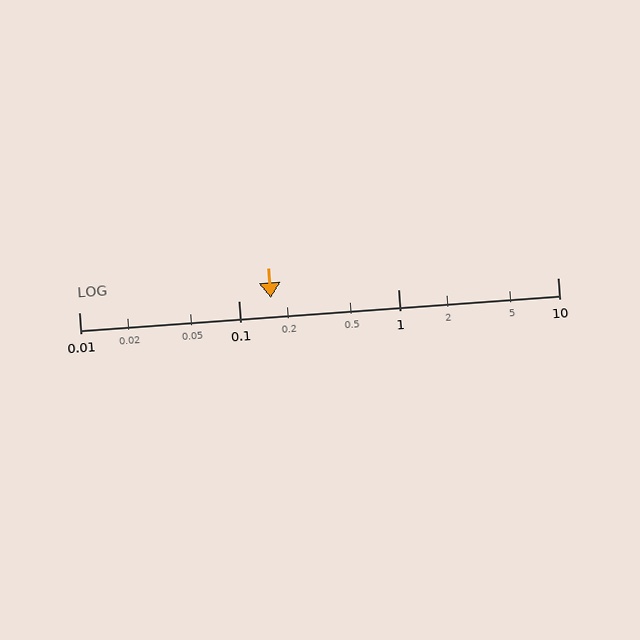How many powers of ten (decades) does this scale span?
The scale spans 3 decades, from 0.01 to 10.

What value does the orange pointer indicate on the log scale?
The pointer indicates approximately 0.16.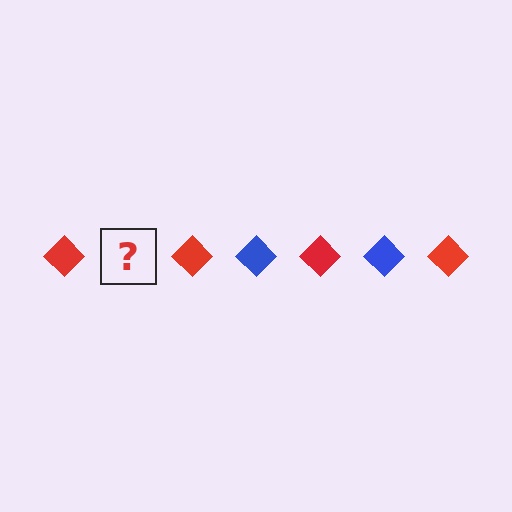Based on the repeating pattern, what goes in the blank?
The blank should be a blue diamond.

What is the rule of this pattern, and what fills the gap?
The rule is that the pattern cycles through red, blue diamonds. The gap should be filled with a blue diamond.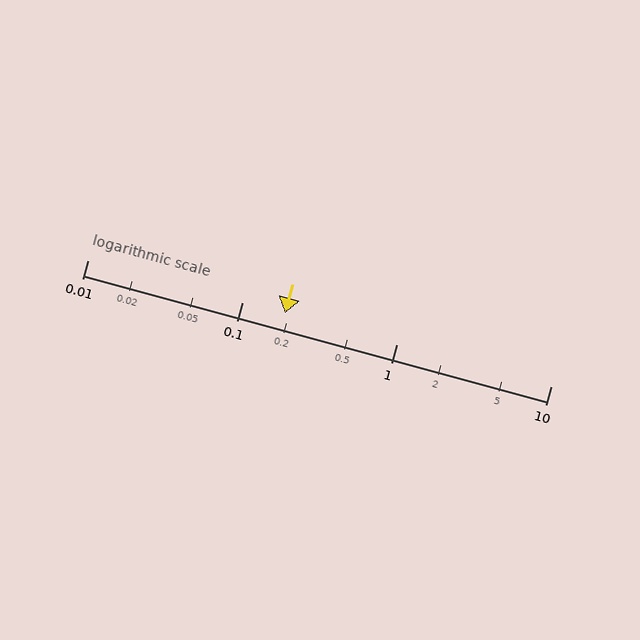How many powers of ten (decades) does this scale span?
The scale spans 3 decades, from 0.01 to 10.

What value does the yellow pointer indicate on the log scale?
The pointer indicates approximately 0.19.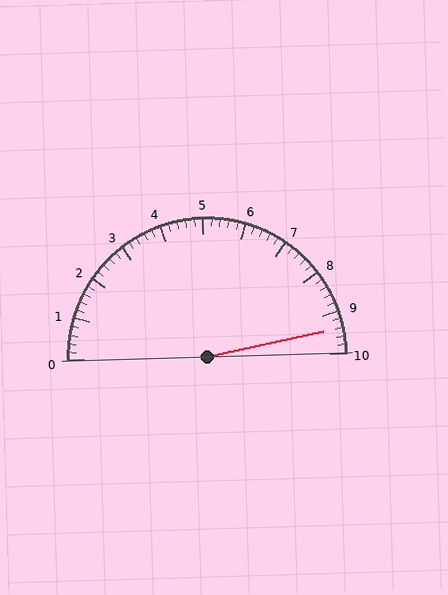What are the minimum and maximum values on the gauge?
The gauge ranges from 0 to 10.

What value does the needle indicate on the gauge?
The needle indicates approximately 9.4.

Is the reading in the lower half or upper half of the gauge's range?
The reading is in the upper half of the range (0 to 10).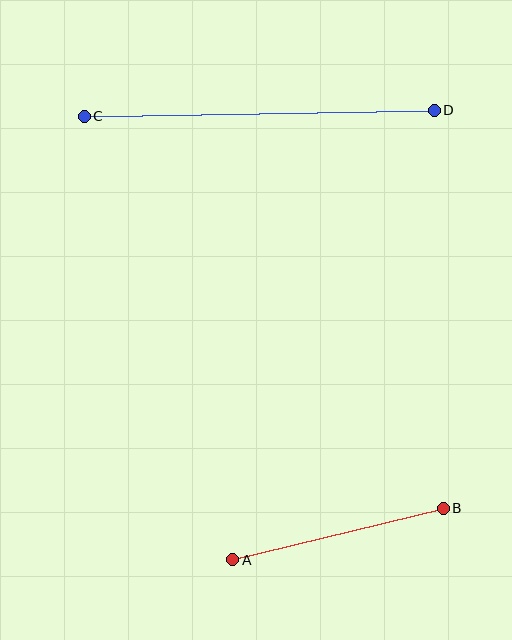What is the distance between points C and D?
The distance is approximately 350 pixels.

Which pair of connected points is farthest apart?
Points C and D are farthest apart.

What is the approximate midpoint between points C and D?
The midpoint is at approximately (259, 113) pixels.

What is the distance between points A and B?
The distance is approximately 216 pixels.